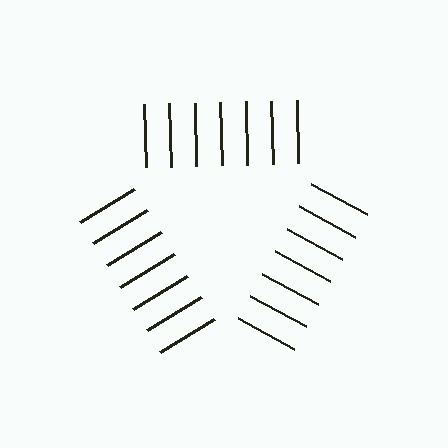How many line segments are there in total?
21 — 7 along each of the 3 edges.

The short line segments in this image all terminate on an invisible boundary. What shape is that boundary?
An illusory triangle — the line segments terminate on its edges but no continuous stroke is drawn.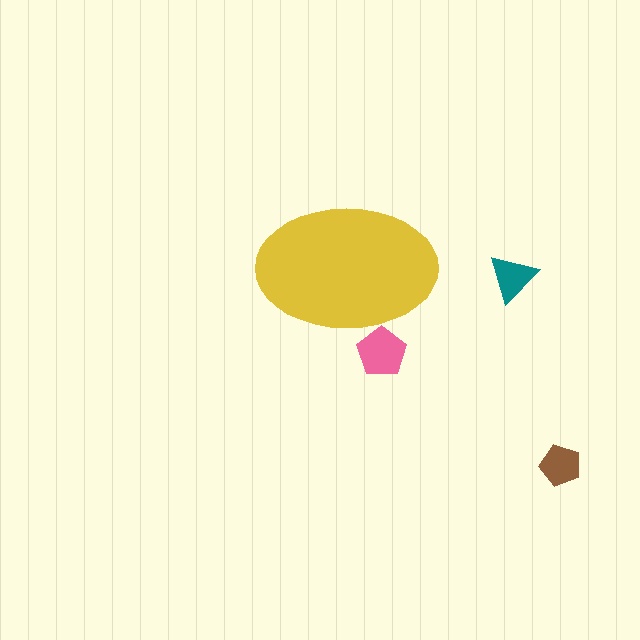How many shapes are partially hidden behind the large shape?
1 shape is partially hidden.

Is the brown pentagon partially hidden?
No, the brown pentagon is fully visible.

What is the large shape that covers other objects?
A yellow ellipse.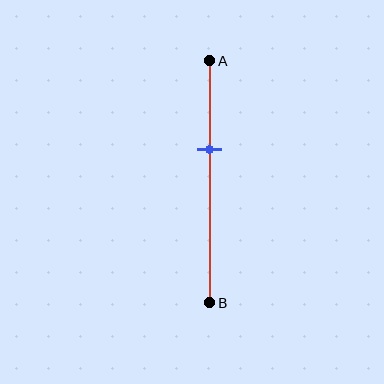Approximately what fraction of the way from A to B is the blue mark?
The blue mark is approximately 35% of the way from A to B.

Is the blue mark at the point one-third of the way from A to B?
No, the mark is at about 35% from A, not at the 33% one-third point.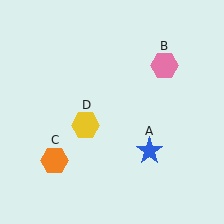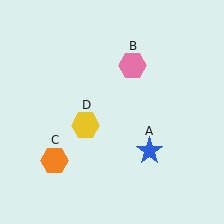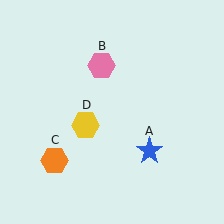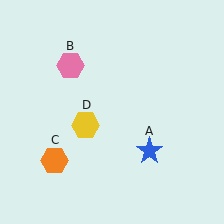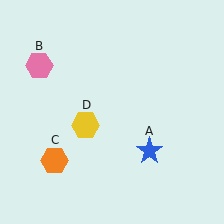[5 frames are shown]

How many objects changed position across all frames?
1 object changed position: pink hexagon (object B).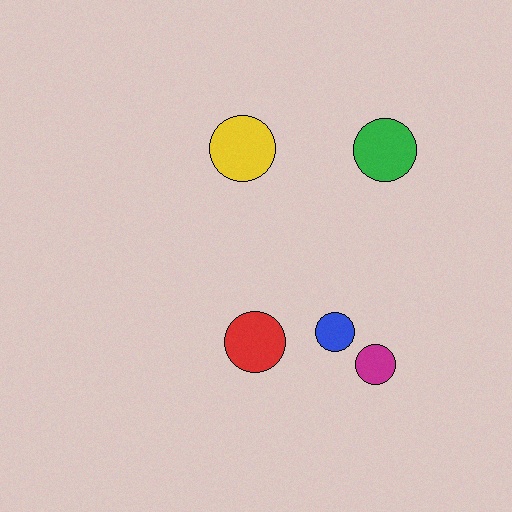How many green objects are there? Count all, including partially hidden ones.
There is 1 green object.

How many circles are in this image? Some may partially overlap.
There are 5 circles.